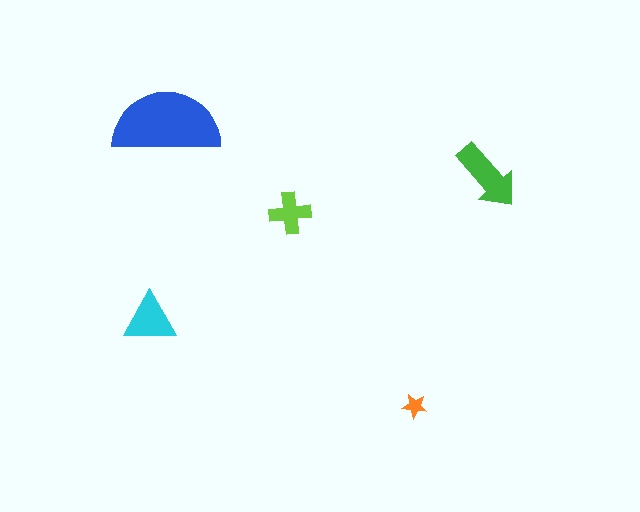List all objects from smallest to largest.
The orange star, the lime cross, the cyan triangle, the green arrow, the blue semicircle.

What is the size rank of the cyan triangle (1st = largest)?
3rd.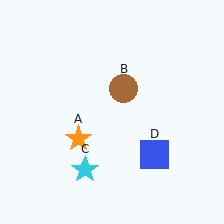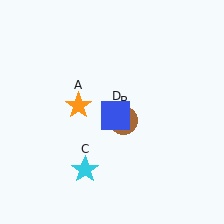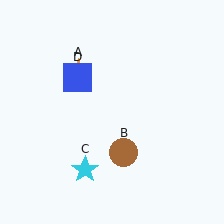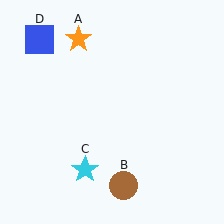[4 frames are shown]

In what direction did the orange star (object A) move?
The orange star (object A) moved up.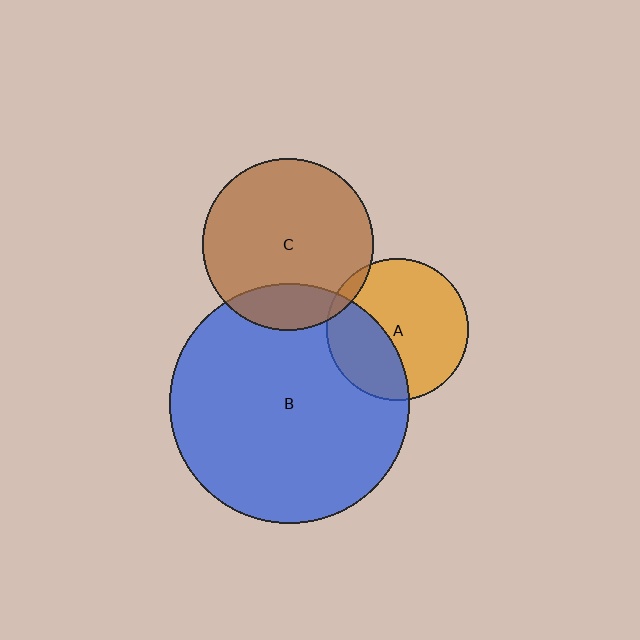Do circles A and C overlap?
Yes.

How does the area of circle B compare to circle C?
Approximately 2.0 times.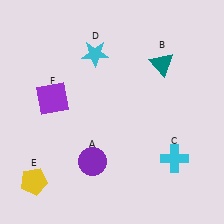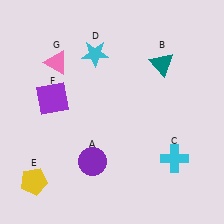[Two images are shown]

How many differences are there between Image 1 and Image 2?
There is 1 difference between the two images.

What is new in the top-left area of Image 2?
A pink triangle (G) was added in the top-left area of Image 2.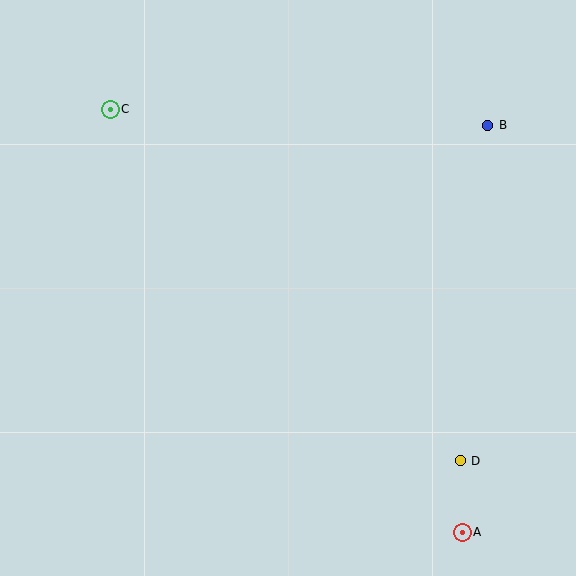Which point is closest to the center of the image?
Point D at (460, 461) is closest to the center.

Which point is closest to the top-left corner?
Point C is closest to the top-left corner.